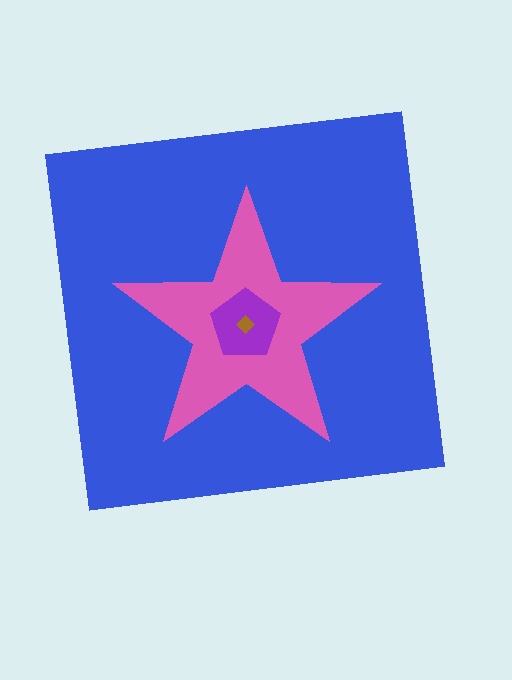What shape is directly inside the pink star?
The purple pentagon.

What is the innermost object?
The brown diamond.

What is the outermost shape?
The blue square.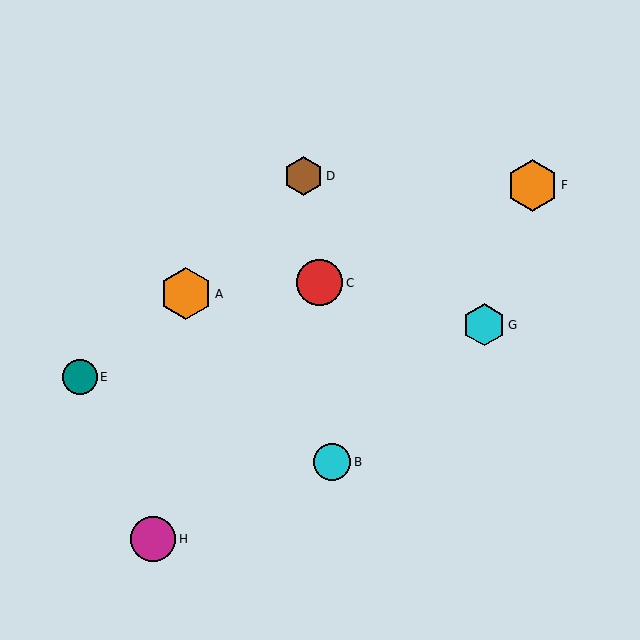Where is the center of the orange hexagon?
The center of the orange hexagon is at (533, 185).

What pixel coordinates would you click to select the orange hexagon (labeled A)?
Click at (186, 294) to select the orange hexagon A.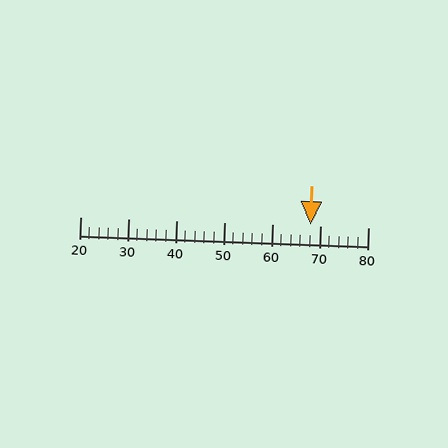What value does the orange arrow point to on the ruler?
The orange arrow points to approximately 68.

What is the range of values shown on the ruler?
The ruler shows values from 20 to 80.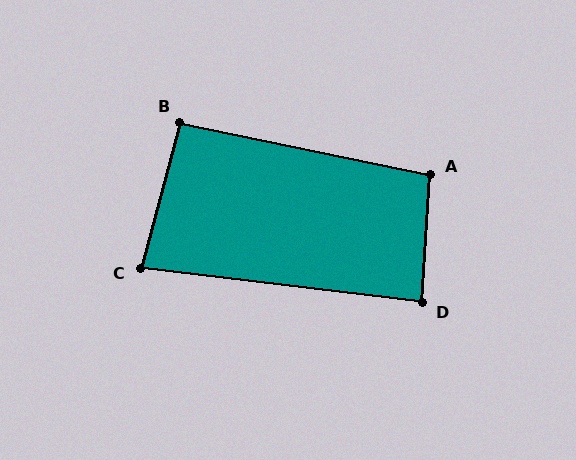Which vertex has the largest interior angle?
A, at approximately 98 degrees.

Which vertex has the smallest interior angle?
C, at approximately 82 degrees.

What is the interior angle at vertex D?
Approximately 87 degrees (approximately right).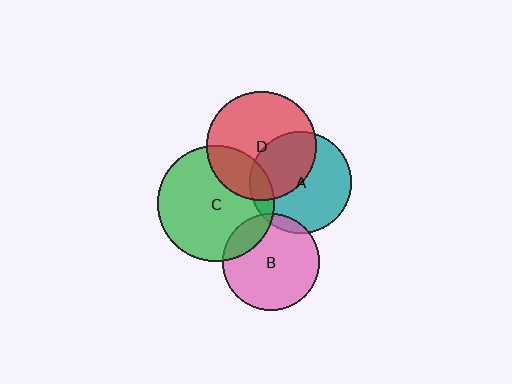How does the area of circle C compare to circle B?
Approximately 1.4 times.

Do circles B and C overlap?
Yes.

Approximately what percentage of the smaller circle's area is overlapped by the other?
Approximately 15%.